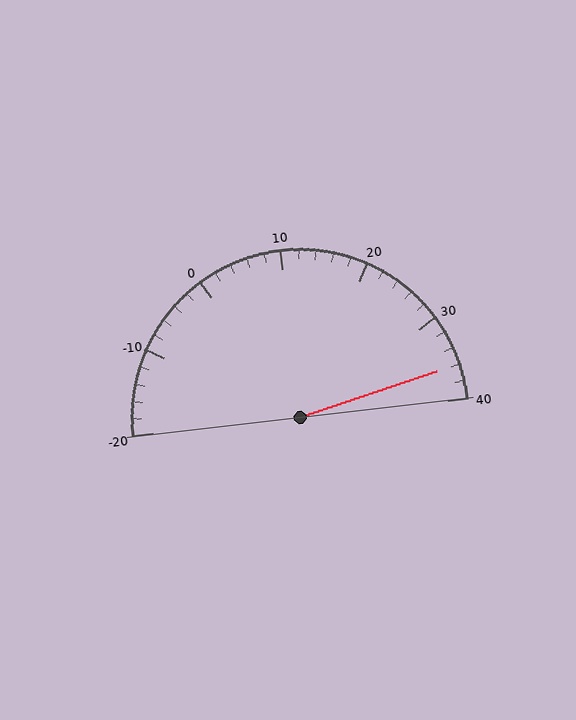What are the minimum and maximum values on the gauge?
The gauge ranges from -20 to 40.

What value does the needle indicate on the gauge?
The needle indicates approximately 36.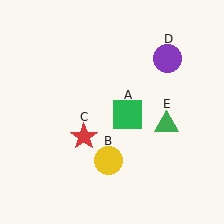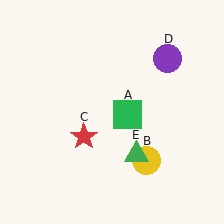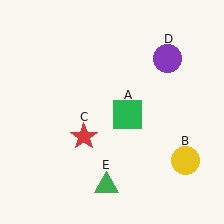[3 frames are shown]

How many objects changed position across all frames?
2 objects changed position: yellow circle (object B), green triangle (object E).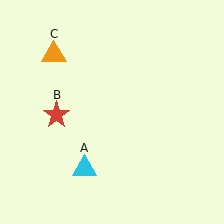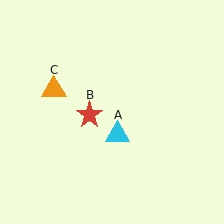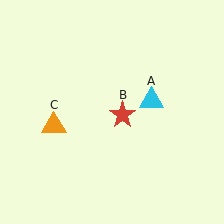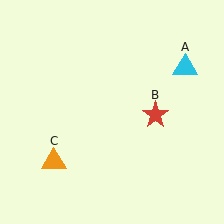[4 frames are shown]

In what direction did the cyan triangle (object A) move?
The cyan triangle (object A) moved up and to the right.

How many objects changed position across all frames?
3 objects changed position: cyan triangle (object A), red star (object B), orange triangle (object C).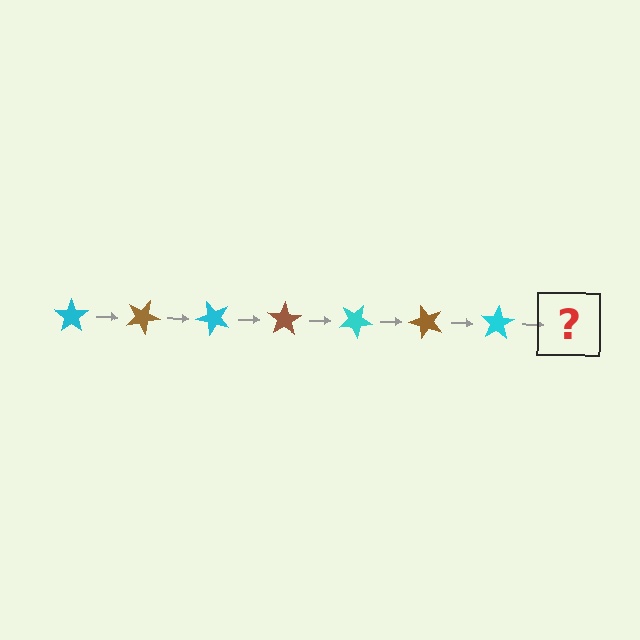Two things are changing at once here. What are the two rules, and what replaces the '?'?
The two rules are that it rotates 25 degrees each step and the color cycles through cyan and brown. The '?' should be a brown star, rotated 175 degrees from the start.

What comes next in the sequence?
The next element should be a brown star, rotated 175 degrees from the start.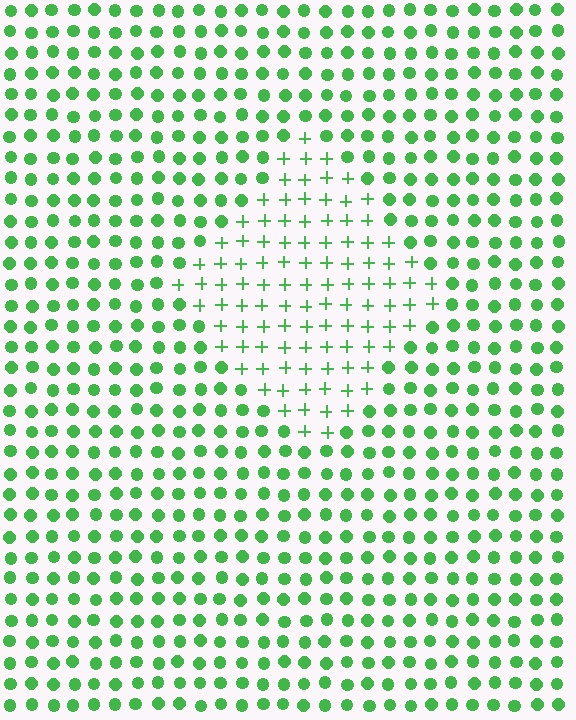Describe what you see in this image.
The image is filled with small green elements arranged in a uniform grid. A diamond-shaped region contains plus signs, while the surrounding area contains circles. The boundary is defined purely by the change in element shape.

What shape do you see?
I see a diamond.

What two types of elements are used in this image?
The image uses plus signs inside the diamond region and circles outside it.